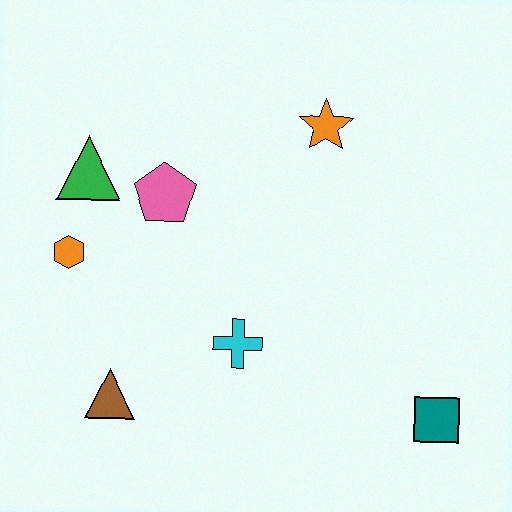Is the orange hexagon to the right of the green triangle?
No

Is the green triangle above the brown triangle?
Yes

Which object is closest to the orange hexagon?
The green triangle is closest to the orange hexagon.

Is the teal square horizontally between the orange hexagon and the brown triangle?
No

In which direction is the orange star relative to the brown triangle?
The orange star is above the brown triangle.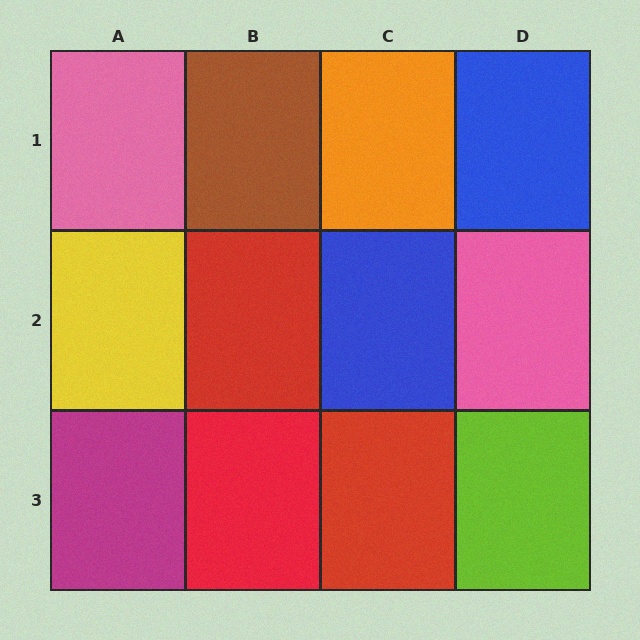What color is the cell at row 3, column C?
Red.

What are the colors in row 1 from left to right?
Pink, brown, orange, blue.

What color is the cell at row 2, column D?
Pink.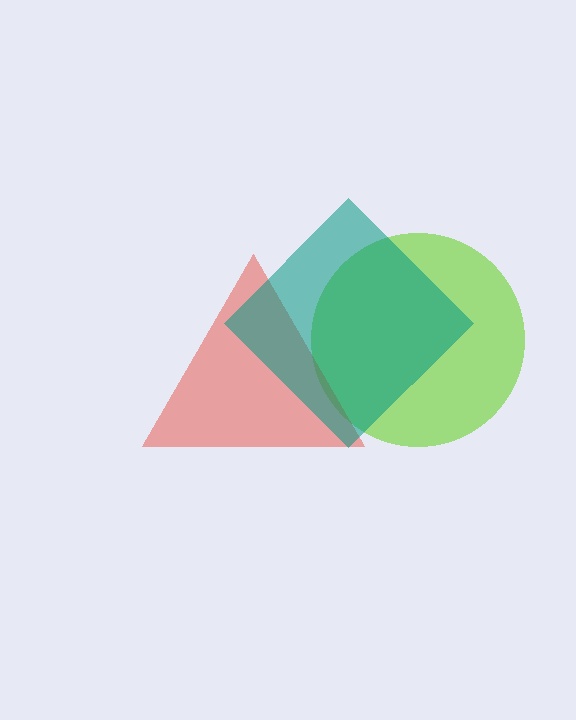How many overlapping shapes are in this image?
There are 3 overlapping shapes in the image.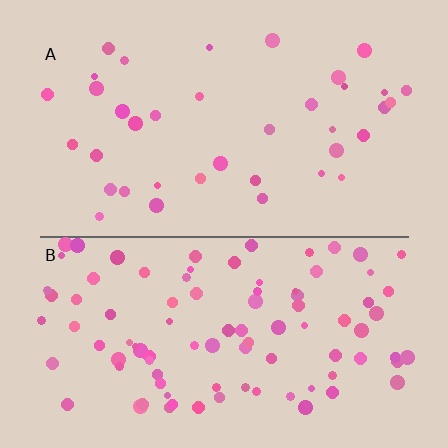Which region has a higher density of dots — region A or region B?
B (the bottom).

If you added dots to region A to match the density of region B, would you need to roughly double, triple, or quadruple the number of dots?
Approximately triple.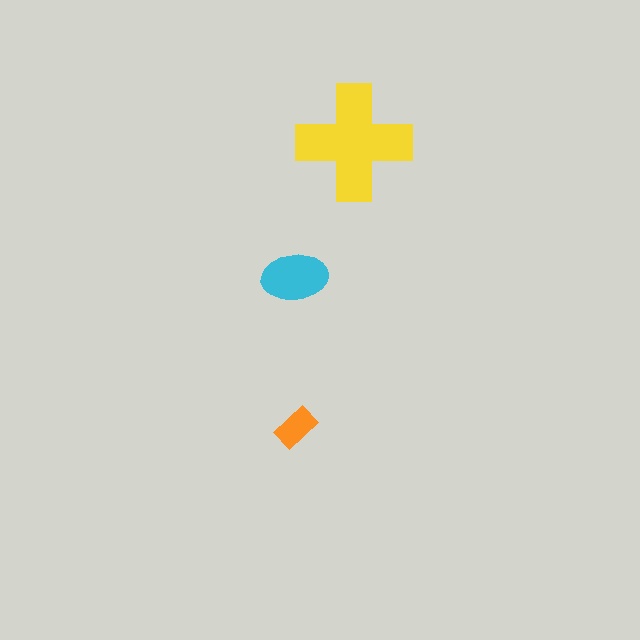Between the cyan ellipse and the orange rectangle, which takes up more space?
The cyan ellipse.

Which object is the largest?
The yellow cross.